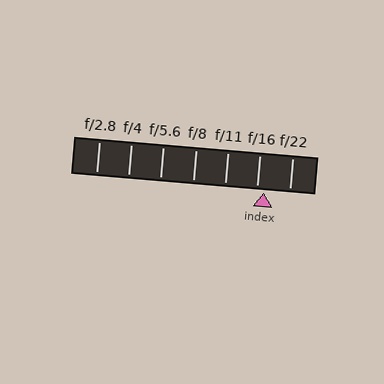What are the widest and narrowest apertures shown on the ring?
The widest aperture shown is f/2.8 and the narrowest is f/22.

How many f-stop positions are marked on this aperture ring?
There are 7 f-stop positions marked.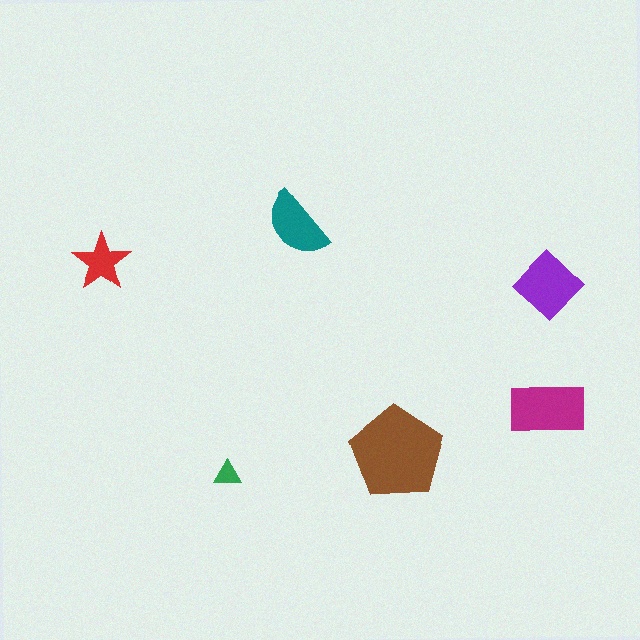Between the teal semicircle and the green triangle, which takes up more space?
The teal semicircle.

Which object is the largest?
The brown pentagon.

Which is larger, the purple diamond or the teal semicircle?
The purple diamond.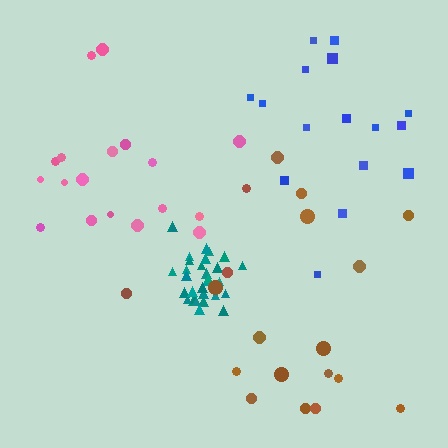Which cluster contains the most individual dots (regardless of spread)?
Teal (31).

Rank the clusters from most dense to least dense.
teal, pink, blue, brown.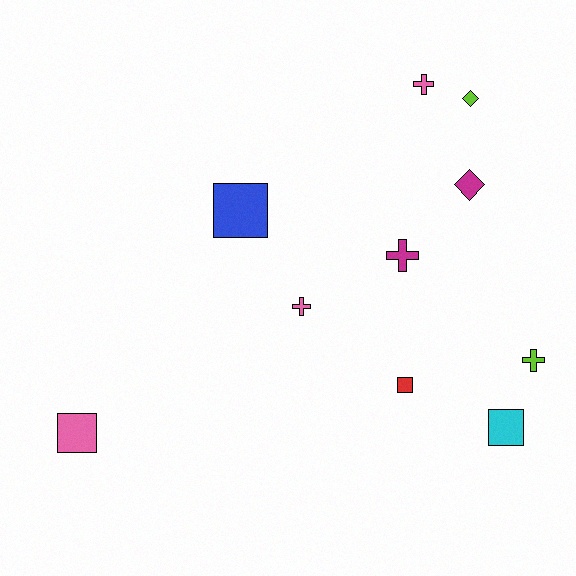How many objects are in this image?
There are 10 objects.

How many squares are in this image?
There are 4 squares.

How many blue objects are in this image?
There is 1 blue object.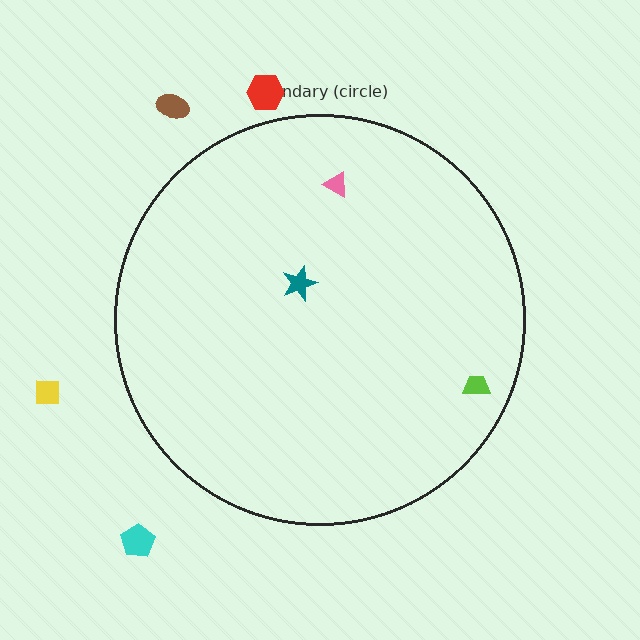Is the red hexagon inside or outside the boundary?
Outside.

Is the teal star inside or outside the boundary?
Inside.